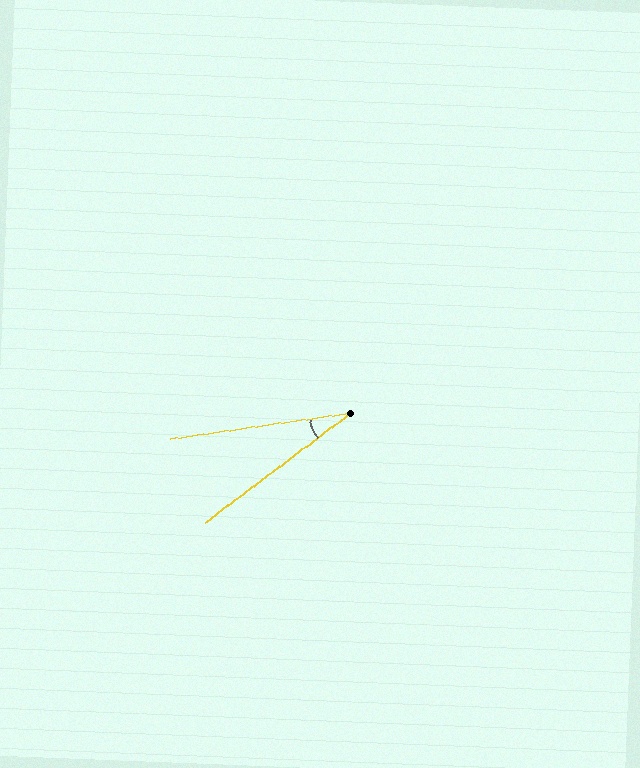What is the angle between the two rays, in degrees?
Approximately 29 degrees.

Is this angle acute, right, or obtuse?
It is acute.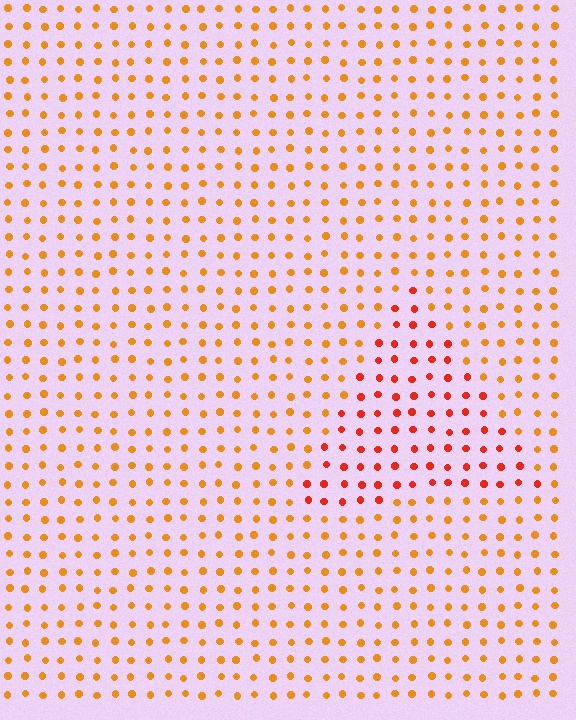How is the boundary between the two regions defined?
The boundary is defined purely by a slight shift in hue (about 30 degrees). Spacing, size, and orientation are identical on both sides.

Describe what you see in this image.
The image is filled with small orange elements in a uniform arrangement. A triangle-shaped region is visible where the elements are tinted to a slightly different hue, forming a subtle color boundary.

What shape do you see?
I see a triangle.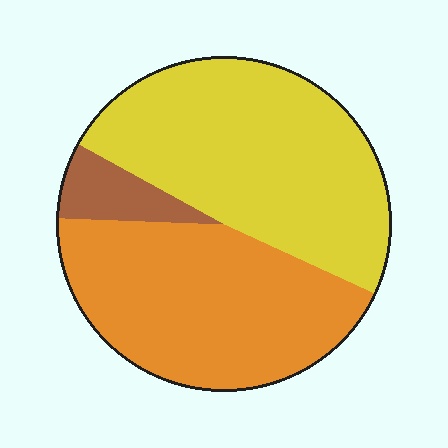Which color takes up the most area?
Yellow, at roughly 50%.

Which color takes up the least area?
Brown, at roughly 5%.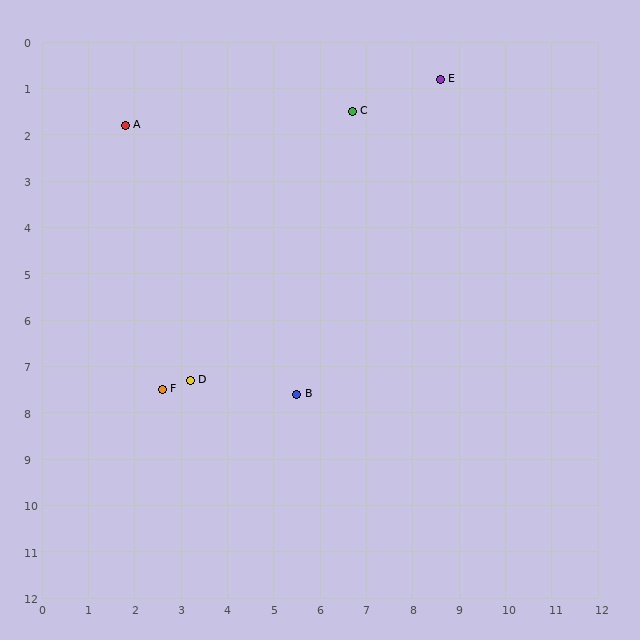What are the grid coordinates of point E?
Point E is at approximately (8.6, 0.8).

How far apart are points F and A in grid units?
Points F and A are about 5.8 grid units apart.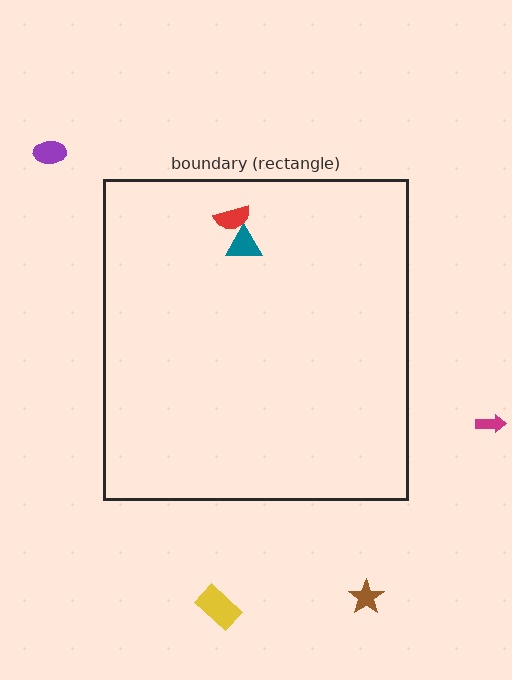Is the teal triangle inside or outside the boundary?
Inside.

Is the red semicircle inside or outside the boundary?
Inside.